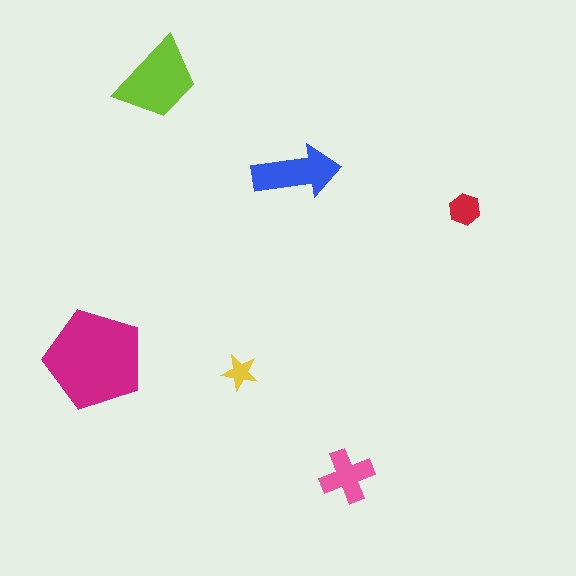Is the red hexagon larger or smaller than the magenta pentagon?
Smaller.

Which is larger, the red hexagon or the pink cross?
The pink cross.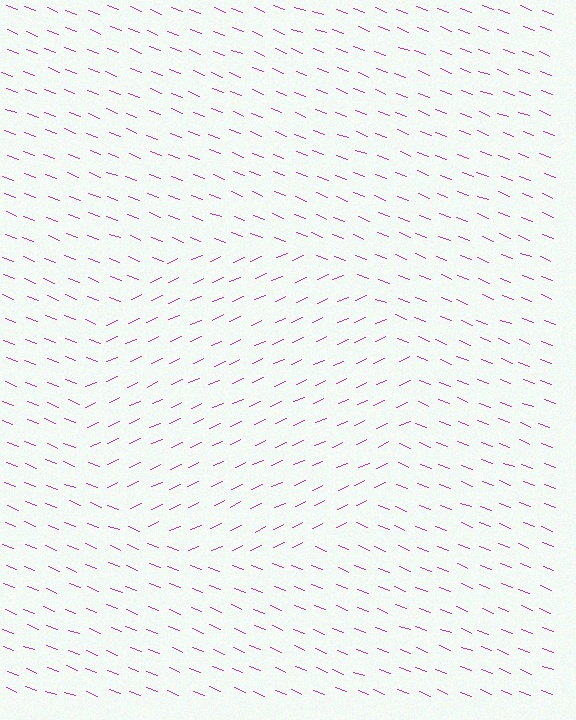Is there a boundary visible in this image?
Yes, there is a texture boundary formed by a change in line orientation.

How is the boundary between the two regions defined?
The boundary is defined purely by a change in line orientation (approximately 45 degrees difference). All lines are the same color and thickness.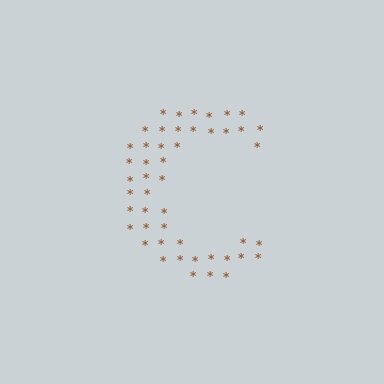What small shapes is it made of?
It is made of small asterisks.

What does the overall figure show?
The overall figure shows the letter C.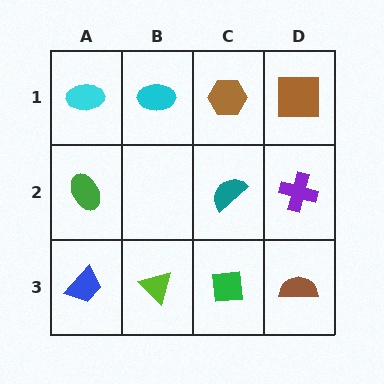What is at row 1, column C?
A brown hexagon.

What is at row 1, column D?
A brown square.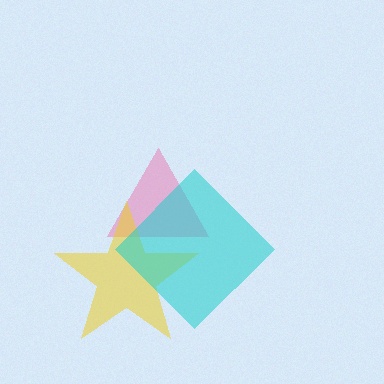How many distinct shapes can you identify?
There are 3 distinct shapes: a pink triangle, a yellow star, a cyan diamond.